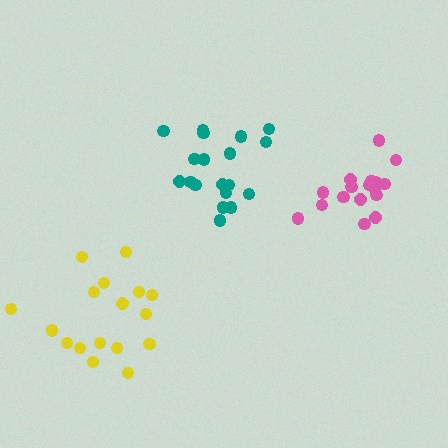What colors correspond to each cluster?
The clusters are colored: teal, pink, yellow.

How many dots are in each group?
Group 1: 19 dots, Group 2: 18 dots, Group 3: 17 dots (54 total).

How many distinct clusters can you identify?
There are 3 distinct clusters.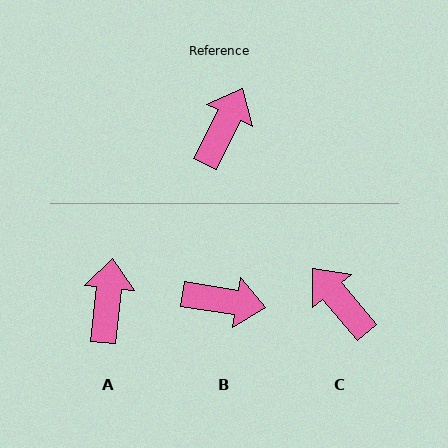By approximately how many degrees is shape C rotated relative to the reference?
Approximately 67 degrees counter-clockwise.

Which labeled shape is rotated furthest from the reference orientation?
B, about 72 degrees away.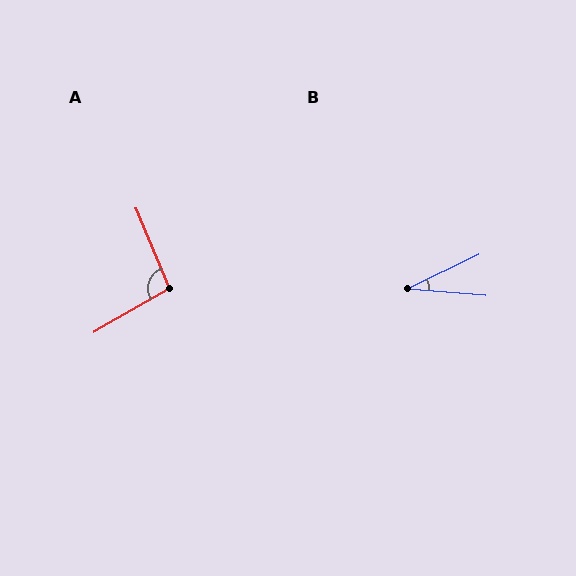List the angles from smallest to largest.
B (31°), A (98°).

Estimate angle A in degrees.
Approximately 98 degrees.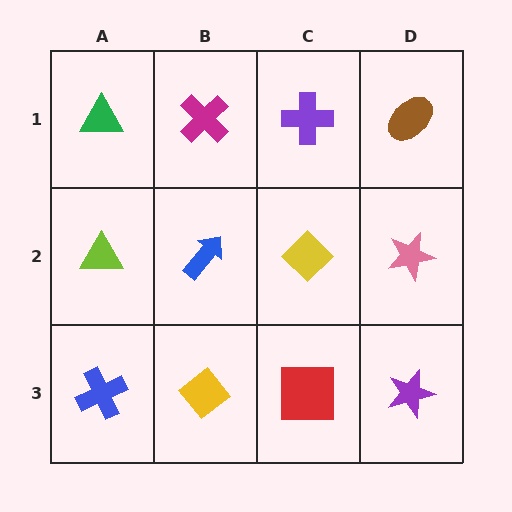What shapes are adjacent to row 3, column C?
A yellow diamond (row 2, column C), a yellow diamond (row 3, column B), a purple star (row 3, column D).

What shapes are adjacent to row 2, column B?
A magenta cross (row 1, column B), a yellow diamond (row 3, column B), a lime triangle (row 2, column A), a yellow diamond (row 2, column C).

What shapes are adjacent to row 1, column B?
A blue arrow (row 2, column B), a green triangle (row 1, column A), a purple cross (row 1, column C).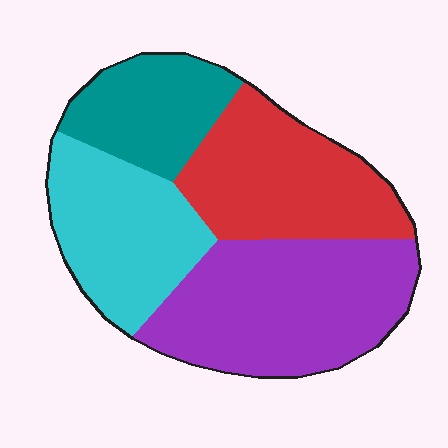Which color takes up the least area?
Teal, at roughly 15%.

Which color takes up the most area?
Purple, at roughly 35%.